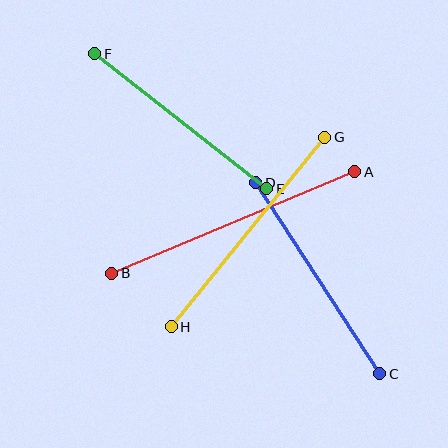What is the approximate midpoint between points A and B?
The midpoint is at approximately (233, 222) pixels.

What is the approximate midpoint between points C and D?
The midpoint is at approximately (318, 278) pixels.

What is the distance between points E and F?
The distance is approximately 219 pixels.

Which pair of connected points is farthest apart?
Points A and B are farthest apart.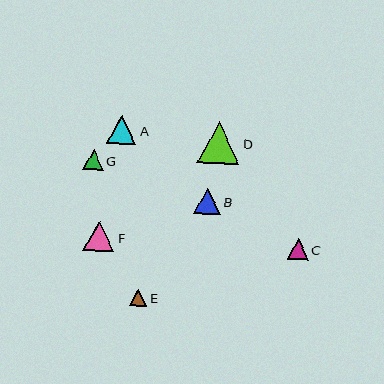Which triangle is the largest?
Triangle D is the largest with a size of approximately 42 pixels.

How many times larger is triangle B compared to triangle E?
Triangle B is approximately 1.5 times the size of triangle E.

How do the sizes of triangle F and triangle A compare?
Triangle F and triangle A are approximately the same size.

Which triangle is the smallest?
Triangle E is the smallest with a size of approximately 17 pixels.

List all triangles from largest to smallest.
From largest to smallest: D, F, A, B, C, G, E.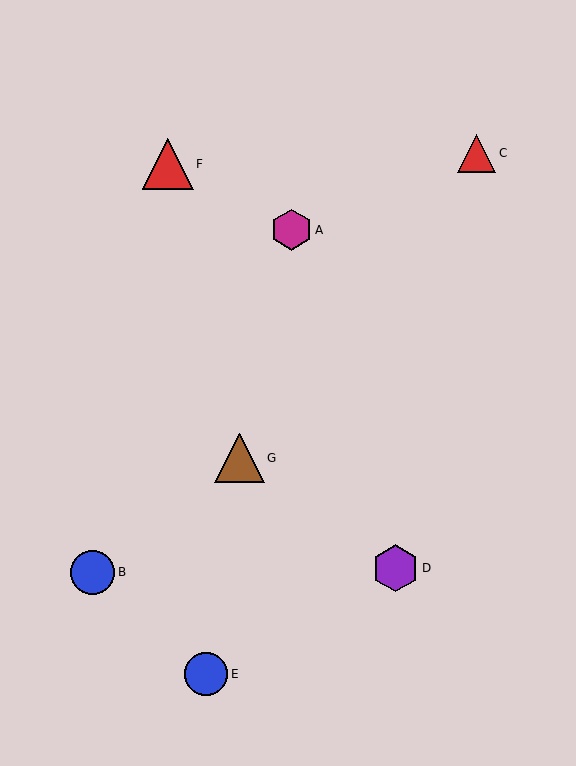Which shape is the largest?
The red triangle (labeled F) is the largest.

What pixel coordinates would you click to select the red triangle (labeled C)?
Click at (477, 153) to select the red triangle C.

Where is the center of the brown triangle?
The center of the brown triangle is at (240, 458).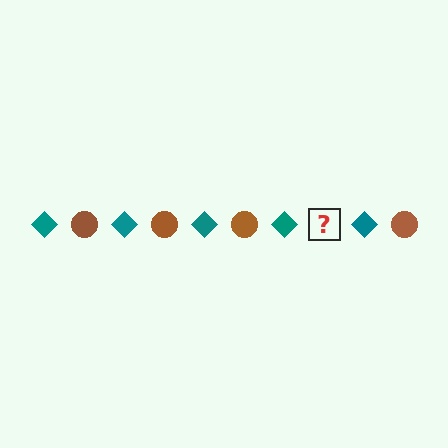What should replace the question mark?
The question mark should be replaced with a brown circle.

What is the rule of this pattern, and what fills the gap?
The rule is that the pattern alternates between teal diamond and brown circle. The gap should be filled with a brown circle.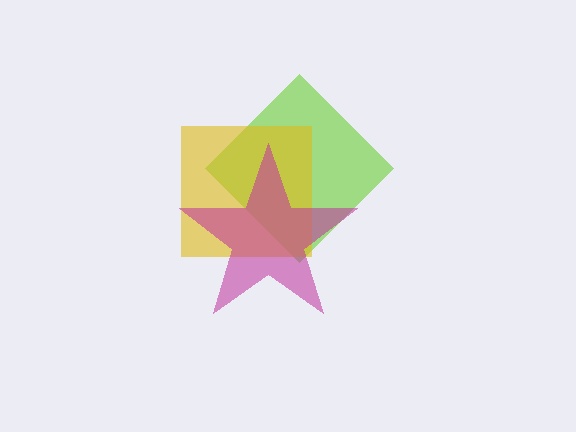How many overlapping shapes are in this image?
There are 3 overlapping shapes in the image.